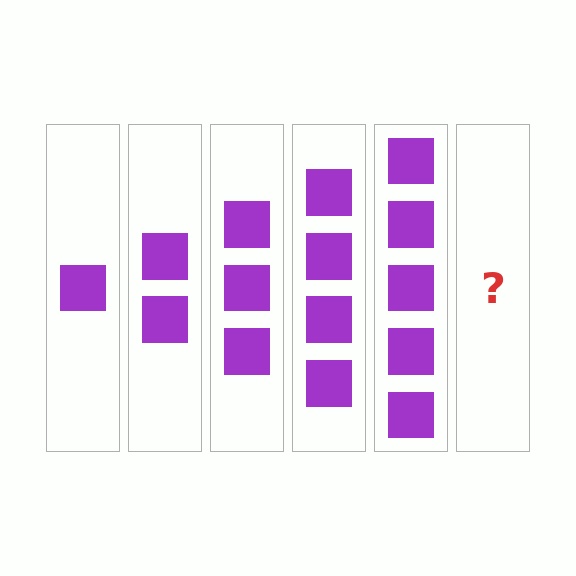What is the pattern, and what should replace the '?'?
The pattern is that each step adds one more square. The '?' should be 6 squares.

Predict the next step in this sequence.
The next step is 6 squares.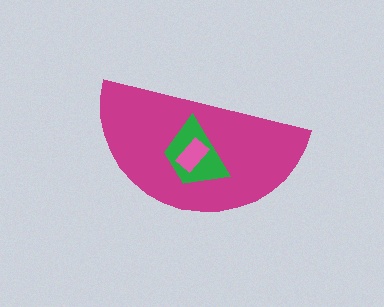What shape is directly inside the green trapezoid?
The pink rectangle.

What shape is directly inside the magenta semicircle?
The green trapezoid.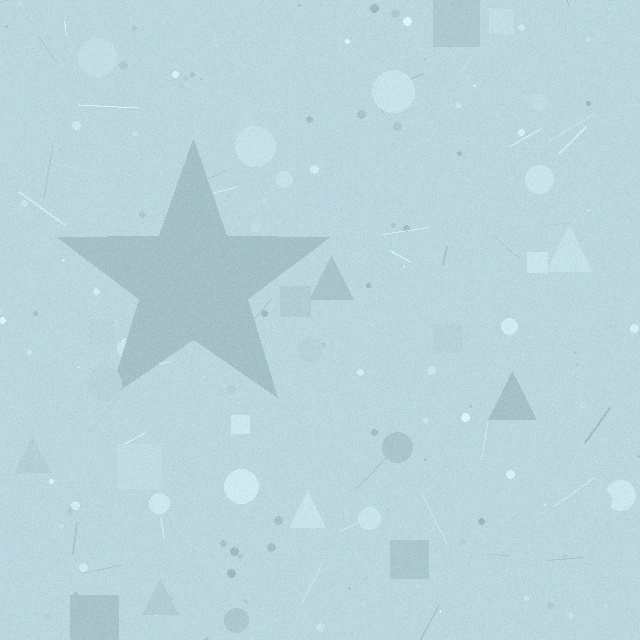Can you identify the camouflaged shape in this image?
The camouflaged shape is a star.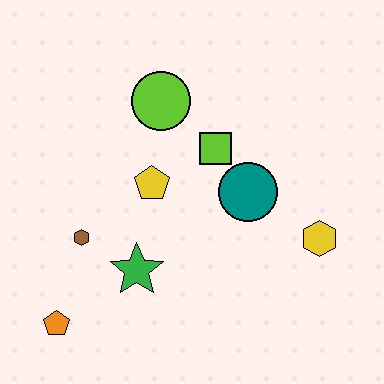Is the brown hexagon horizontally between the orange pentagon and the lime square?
Yes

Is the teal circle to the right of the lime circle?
Yes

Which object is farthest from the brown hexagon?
The yellow hexagon is farthest from the brown hexagon.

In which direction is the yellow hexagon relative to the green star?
The yellow hexagon is to the right of the green star.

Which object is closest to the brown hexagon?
The green star is closest to the brown hexagon.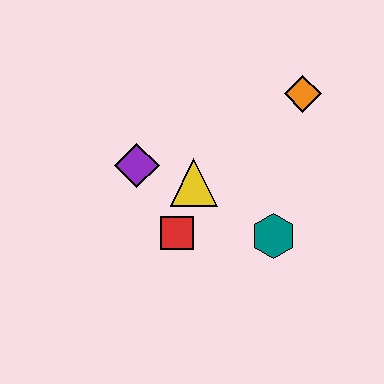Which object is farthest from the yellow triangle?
The orange diamond is farthest from the yellow triangle.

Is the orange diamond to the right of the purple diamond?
Yes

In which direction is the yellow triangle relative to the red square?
The yellow triangle is above the red square.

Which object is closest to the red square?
The yellow triangle is closest to the red square.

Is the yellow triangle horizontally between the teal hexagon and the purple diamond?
Yes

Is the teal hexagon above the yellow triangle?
No